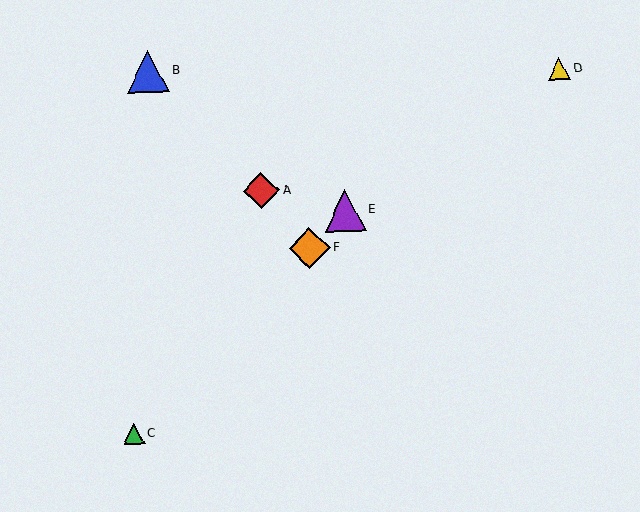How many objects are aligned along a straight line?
3 objects (C, E, F) are aligned along a straight line.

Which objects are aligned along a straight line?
Objects C, E, F are aligned along a straight line.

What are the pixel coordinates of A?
Object A is at (261, 191).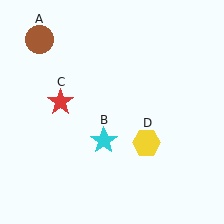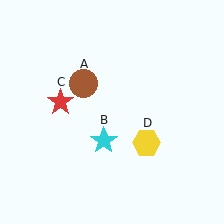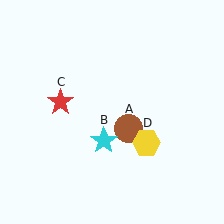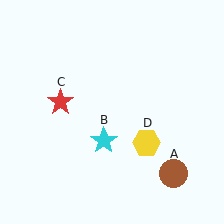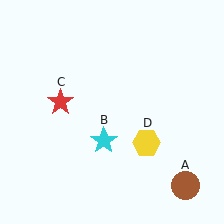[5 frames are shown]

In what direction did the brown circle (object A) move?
The brown circle (object A) moved down and to the right.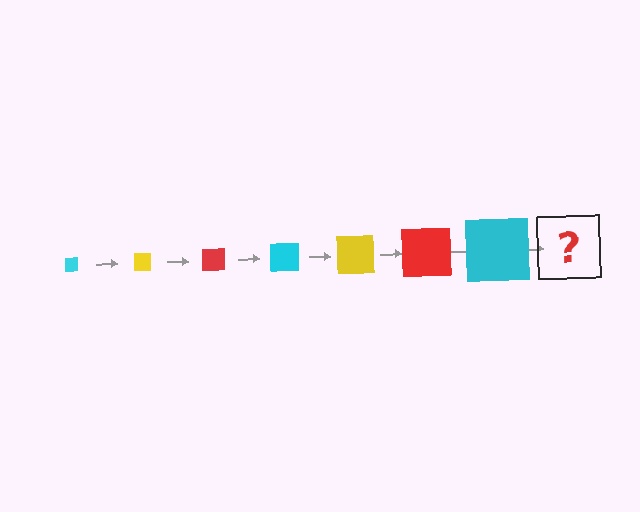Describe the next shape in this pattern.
It should be a yellow square, larger than the previous one.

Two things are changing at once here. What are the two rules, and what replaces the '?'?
The two rules are that the square grows larger each step and the color cycles through cyan, yellow, and red. The '?' should be a yellow square, larger than the previous one.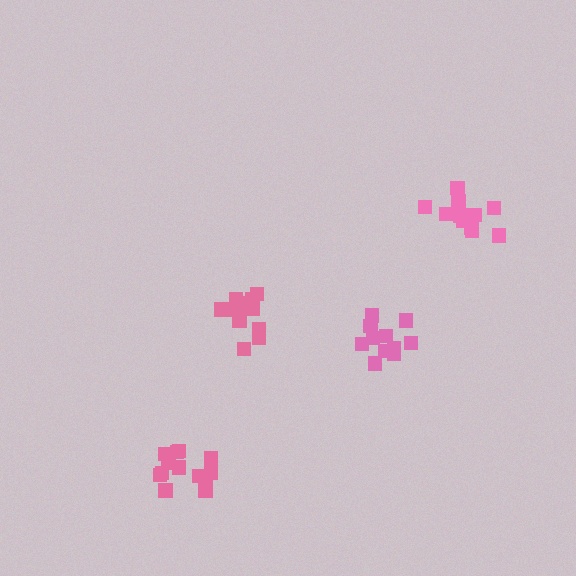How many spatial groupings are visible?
There are 4 spatial groupings.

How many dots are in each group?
Group 1: 14 dots, Group 2: 13 dots, Group 3: 13 dots, Group 4: 11 dots (51 total).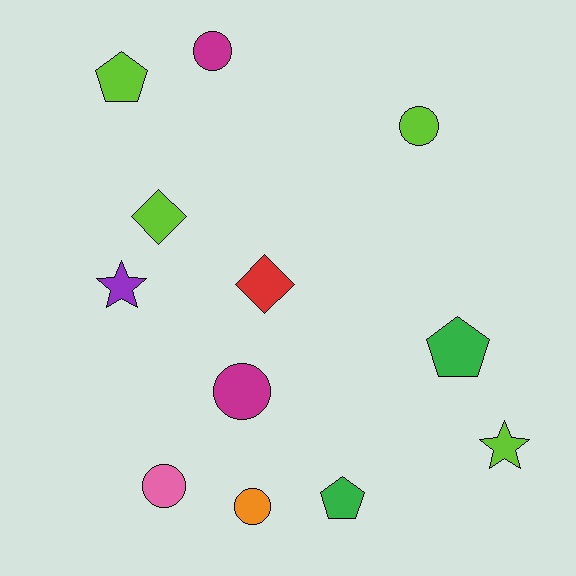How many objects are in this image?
There are 12 objects.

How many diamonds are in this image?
There are 2 diamonds.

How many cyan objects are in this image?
There are no cyan objects.